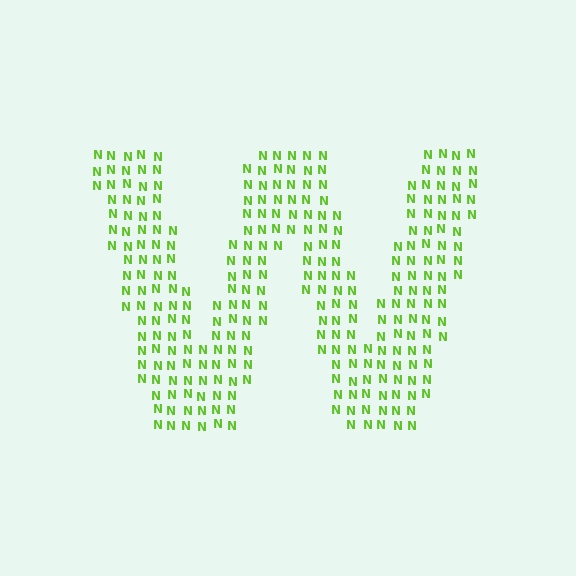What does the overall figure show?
The overall figure shows the letter W.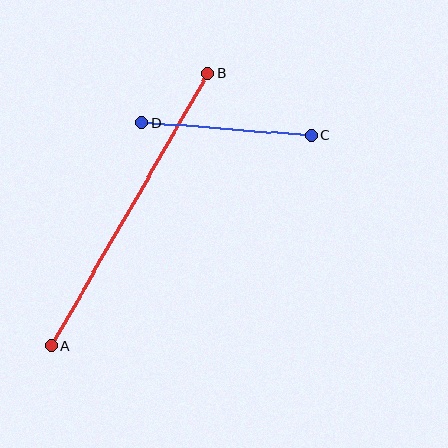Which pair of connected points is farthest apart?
Points A and B are farthest apart.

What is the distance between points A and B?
The distance is approximately 314 pixels.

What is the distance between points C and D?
The distance is approximately 170 pixels.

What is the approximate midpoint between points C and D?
The midpoint is at approximately (226, 129) pixels.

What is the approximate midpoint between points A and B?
The midpoint is at approximately (130, 209) pixels.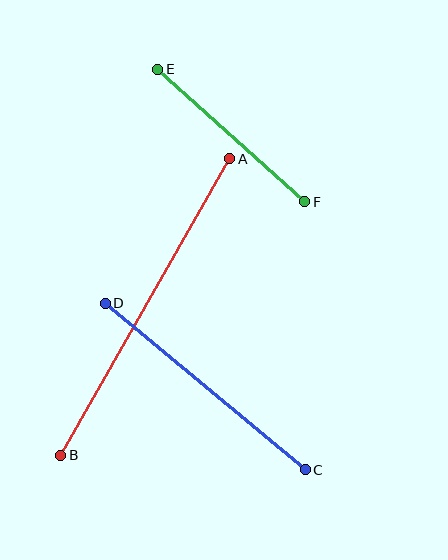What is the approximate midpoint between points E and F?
The midpoint is at approximately (231, 135) pixels.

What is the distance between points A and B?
The distance is approximately 341 pixels.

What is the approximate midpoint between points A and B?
The midpoint is at approximately (145, 307) pixels.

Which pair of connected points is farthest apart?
Points A and B are farthest apart.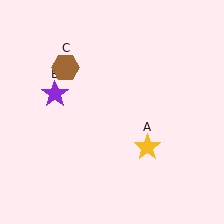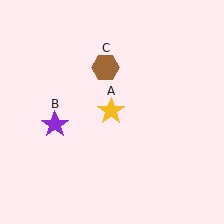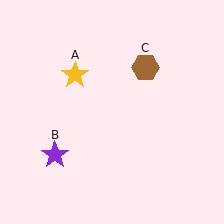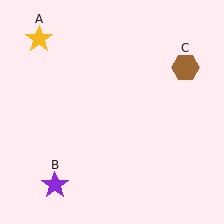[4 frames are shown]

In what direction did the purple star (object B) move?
The purple star (object B) moved down.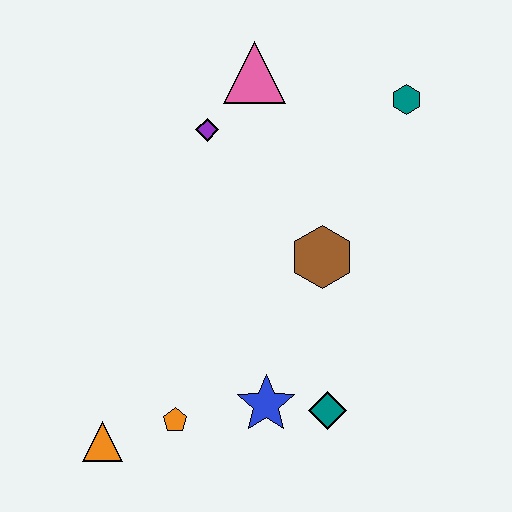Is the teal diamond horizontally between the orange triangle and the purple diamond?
No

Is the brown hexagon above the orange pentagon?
Yes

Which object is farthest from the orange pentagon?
The teal hexagon is farthest from the orange pentagon.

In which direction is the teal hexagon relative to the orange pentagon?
The teal hexagon is above the orange pentagon.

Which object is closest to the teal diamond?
The blue star is closest to the teal diamond.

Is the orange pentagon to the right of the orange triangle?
Yes